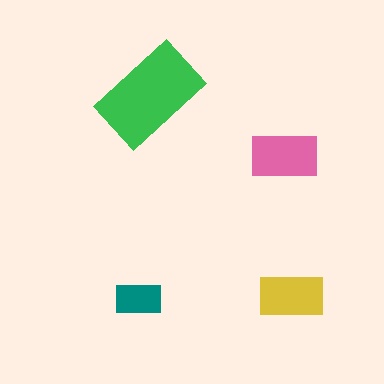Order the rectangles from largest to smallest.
the green one, the pink one, the yellow one, the teal one.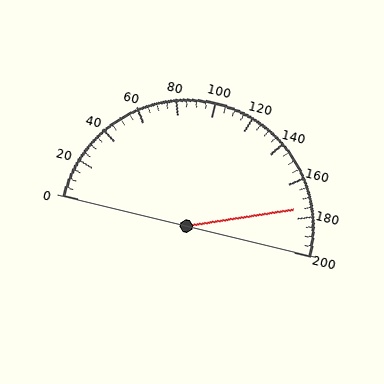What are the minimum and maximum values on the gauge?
The gauge ranges from 0 to 200.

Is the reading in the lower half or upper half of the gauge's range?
The reading is in the upper half of the range (0 to 200).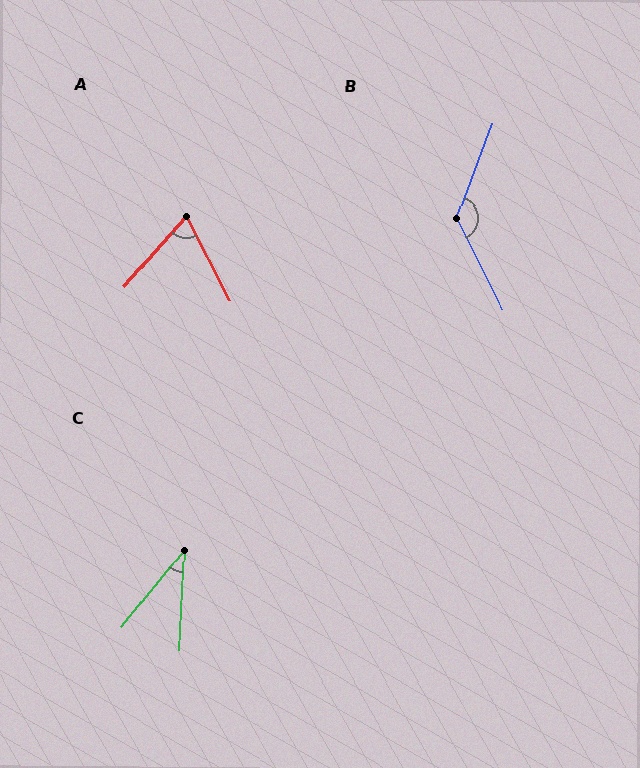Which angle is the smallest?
C, at approximately 36 degrees.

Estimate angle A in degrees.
Approximately 68 degrees.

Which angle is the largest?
B, at approximately 133 degrees.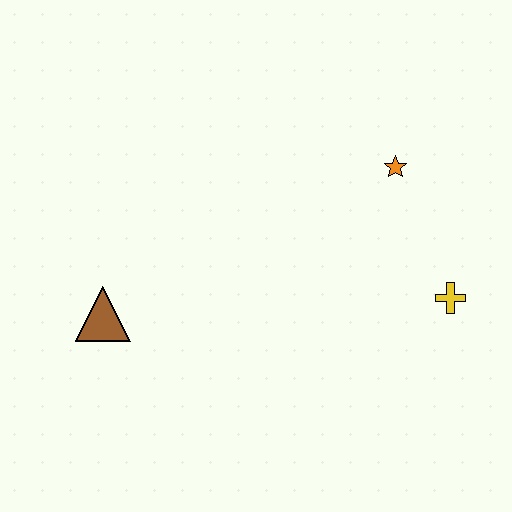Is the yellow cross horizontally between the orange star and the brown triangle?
No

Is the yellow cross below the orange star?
Yes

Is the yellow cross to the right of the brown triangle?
Yes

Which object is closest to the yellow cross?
The orange star is closest to the yellow cross.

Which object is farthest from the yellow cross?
The brown triangle is farthest from the yellow cross.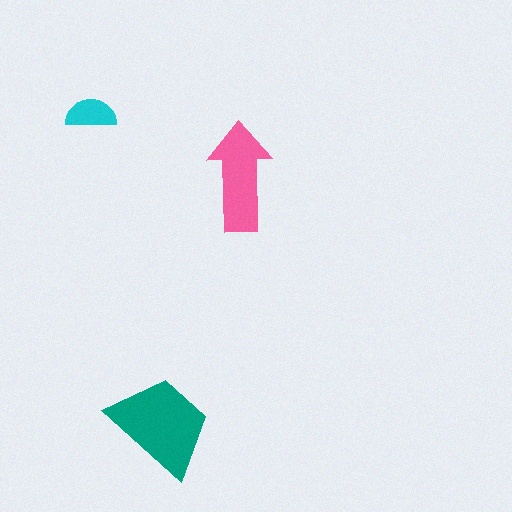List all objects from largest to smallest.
The teal trapezoid, the pink arrow, the cyan semicircle.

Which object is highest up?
The cyan semicircle is topmost.